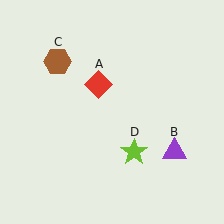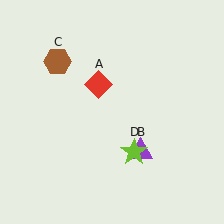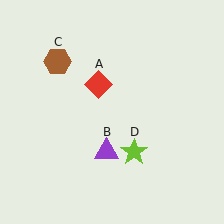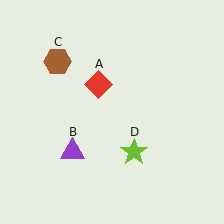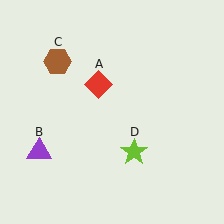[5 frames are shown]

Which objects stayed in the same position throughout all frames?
Red diamond (object A) and brown hexagon (object C) and lime star (object D) remained stationary.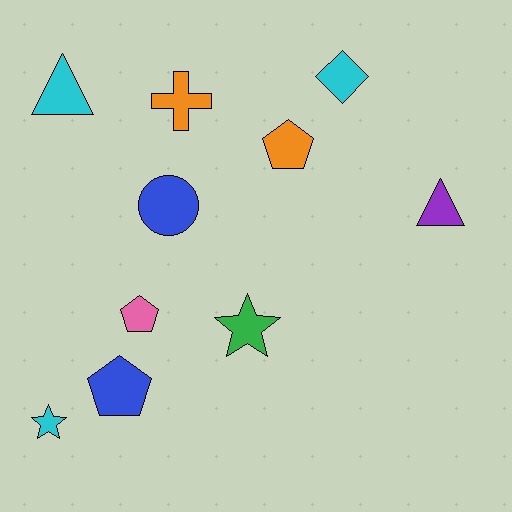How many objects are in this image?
There are 10 objects.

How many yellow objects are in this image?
There are no yellow objects.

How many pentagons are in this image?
There are 3 pentagons.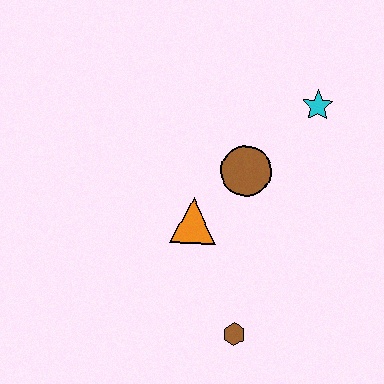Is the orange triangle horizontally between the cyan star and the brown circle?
No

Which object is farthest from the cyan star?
The brown hexagon is farthest from the cyan star.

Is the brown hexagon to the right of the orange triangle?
Yes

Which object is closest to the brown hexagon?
The orange triangle is closest to the brown hexagon.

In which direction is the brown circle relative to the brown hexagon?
The brown circle is above the brown hexagon.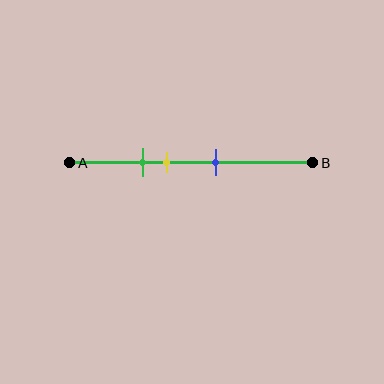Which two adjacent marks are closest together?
The green and yellow marks are the closest adjacent pair.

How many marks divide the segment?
There are 3 marks dividing the segment.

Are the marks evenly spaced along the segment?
Yes, the marks are approximately evenly spaced.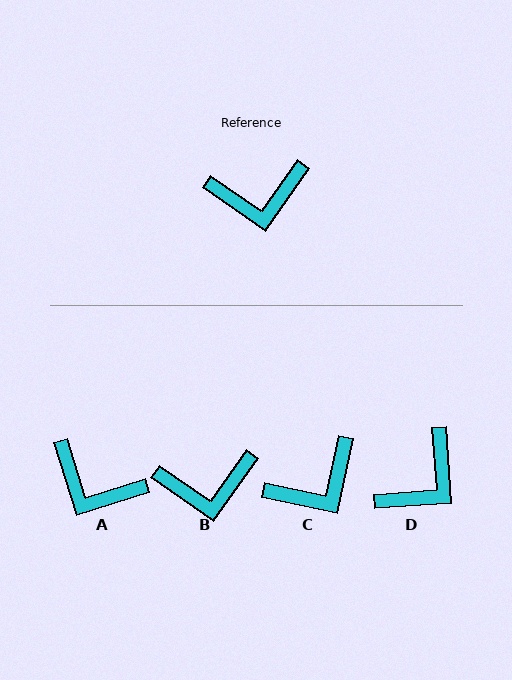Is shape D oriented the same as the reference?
No, it is off by about 39 degrees.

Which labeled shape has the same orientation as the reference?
B.